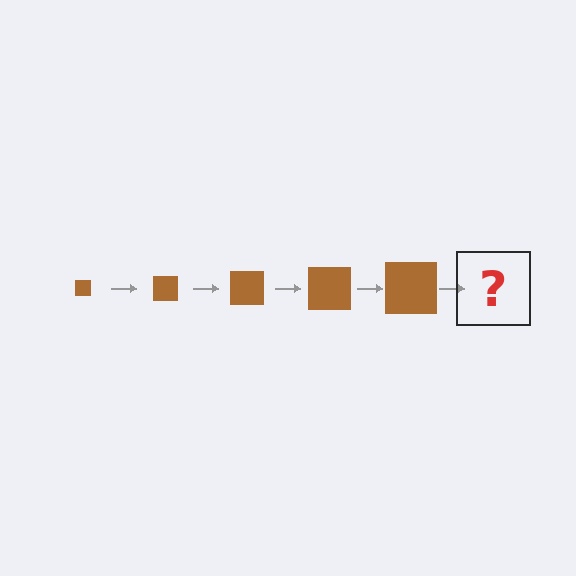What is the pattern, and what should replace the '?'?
The pattern is that the square gets progressively larger each step. The '?' should be a brown square, larger than the previous one.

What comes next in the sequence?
The next element should be a brown square, larger than the previous one.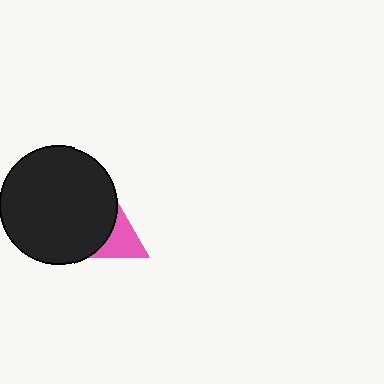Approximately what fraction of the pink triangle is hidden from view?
Roughly 63% of the pink triangle is hidden behind the black circle.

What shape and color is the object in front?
The object in front is a black circle.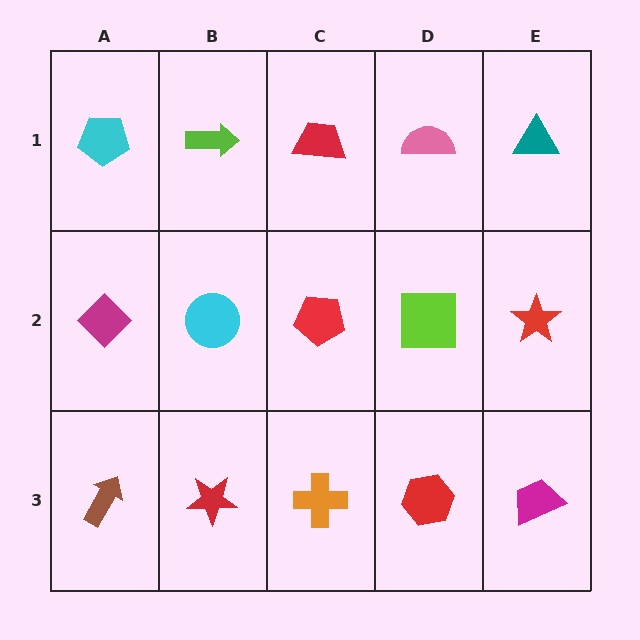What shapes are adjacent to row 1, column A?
A magenta diamond (row 2, column A), a lime arrow (row 1, column B).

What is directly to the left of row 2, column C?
A cyan circle.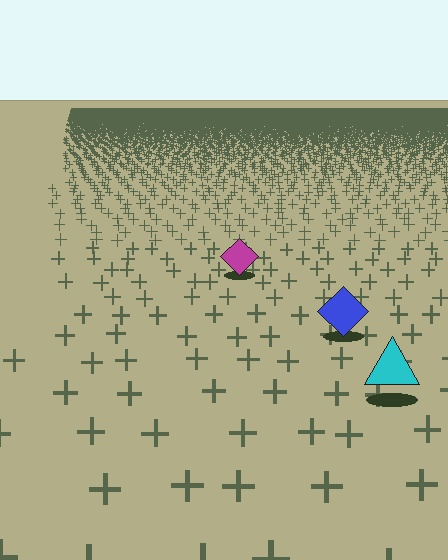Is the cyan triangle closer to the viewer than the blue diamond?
Yes. The cyan triangle is closer — you can tell from the texture gradient: the ground texture is coarser near it.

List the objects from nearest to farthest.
From nearest to farthest: the cyan triangle, the blue diamond, the magenta diamond.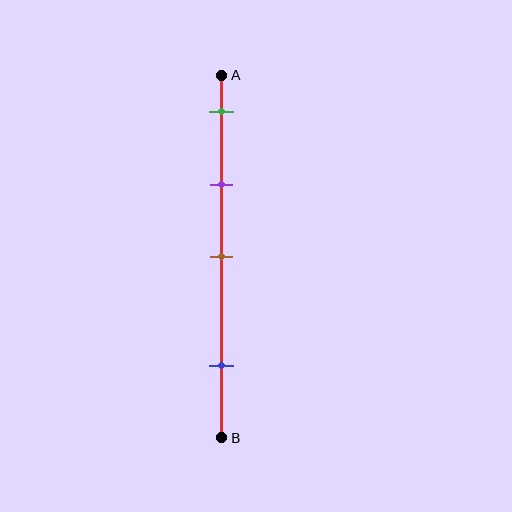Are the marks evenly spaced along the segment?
No, the marks are not evenly spaced.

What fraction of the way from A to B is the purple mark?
The purple mark is approximately 30% (0.3) of the way from A to B.